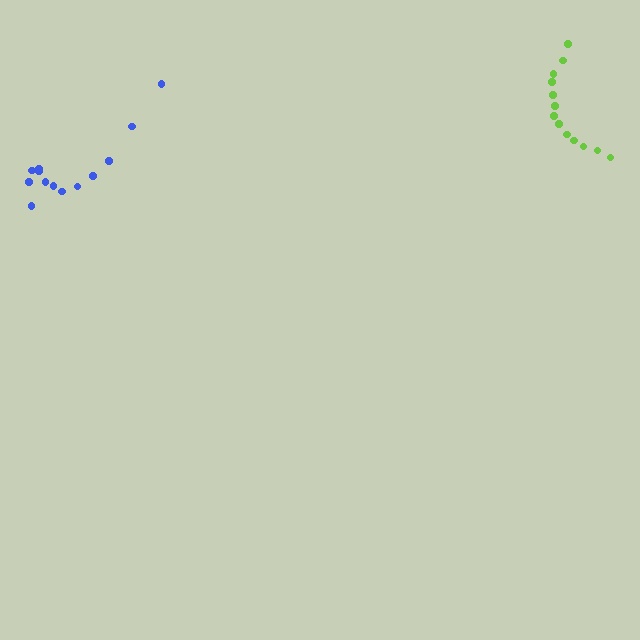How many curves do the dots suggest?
There are 2 distinct paths.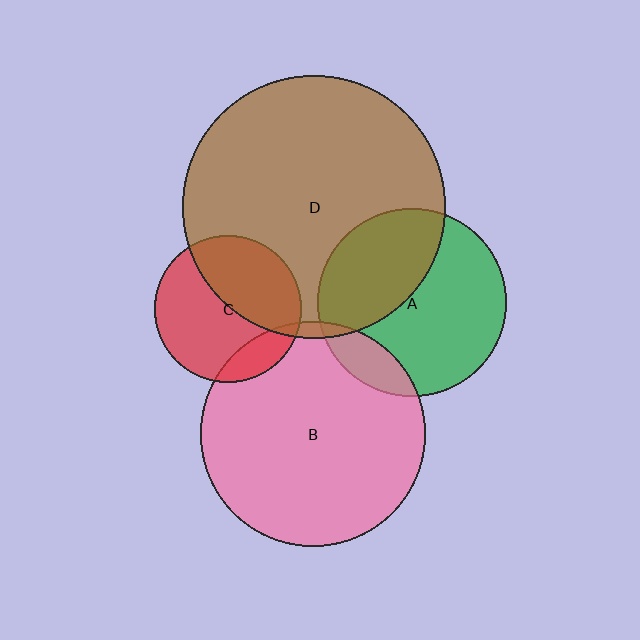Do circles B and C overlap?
Yes.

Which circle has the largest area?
Circle D (brown).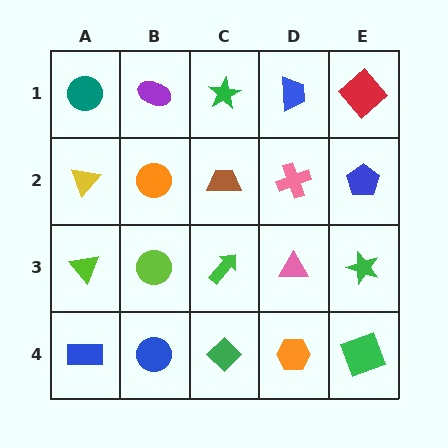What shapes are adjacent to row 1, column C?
A brown trapezoid (row 2, column C), a purple ellipse (row 1, column B), a blue trapezoid (row 1, column D).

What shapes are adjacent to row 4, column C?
A green arrow (row 3, column C), a blue circle (row 4, column B), an orange hexagon (row 4, column D).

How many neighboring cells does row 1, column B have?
3.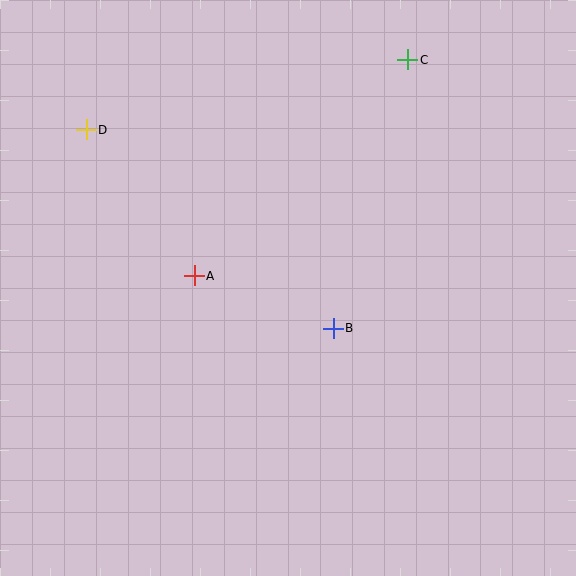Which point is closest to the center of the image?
Point B at (333, 328) is closest to the center.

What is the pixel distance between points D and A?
The distance between D and A is 182 pixels.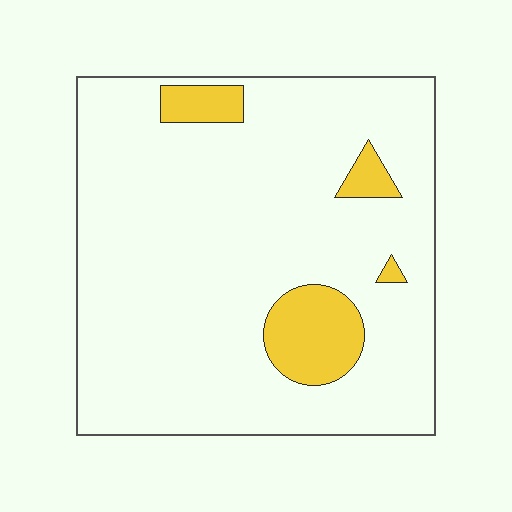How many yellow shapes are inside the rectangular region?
4.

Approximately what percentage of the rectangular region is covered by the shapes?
Approximately 10%.